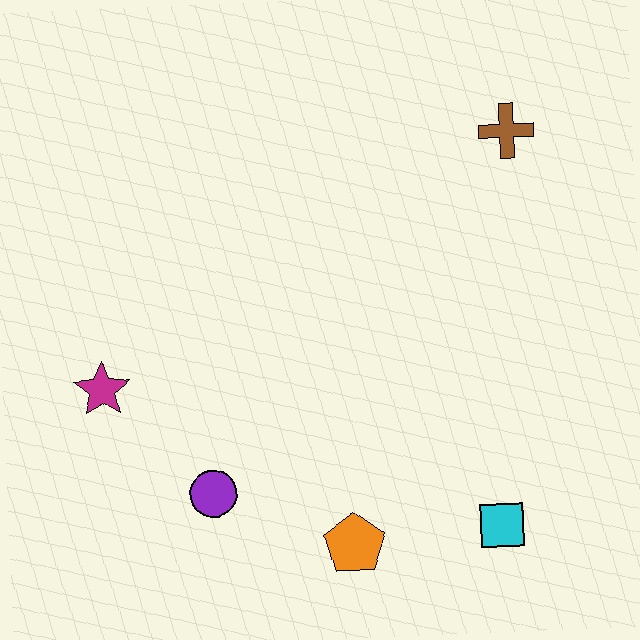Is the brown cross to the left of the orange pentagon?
No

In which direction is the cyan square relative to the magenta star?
The cyan square is to the right of the magenta star.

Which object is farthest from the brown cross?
The magenta star is farthest from the brown cross.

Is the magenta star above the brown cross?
No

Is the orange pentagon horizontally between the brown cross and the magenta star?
Yes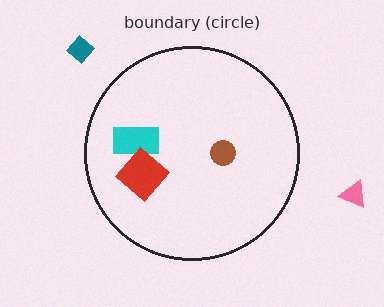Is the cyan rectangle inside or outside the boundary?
Inside.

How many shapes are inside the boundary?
3 inside, 2 outside.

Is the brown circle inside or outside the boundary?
Inside.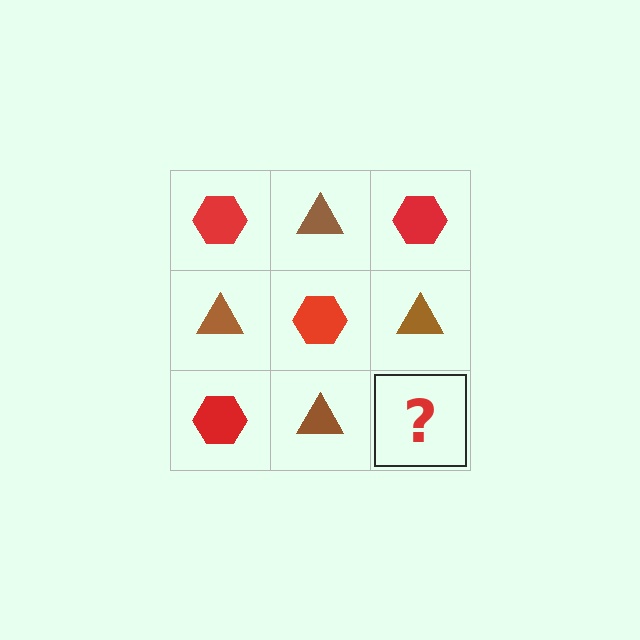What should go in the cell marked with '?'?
The missing cell should contain a red hexagon.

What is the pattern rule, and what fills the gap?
The rule is that it alternates red hexagon and brown triangle in a checkerboard pattern. The gap should be filled with a red hexagon.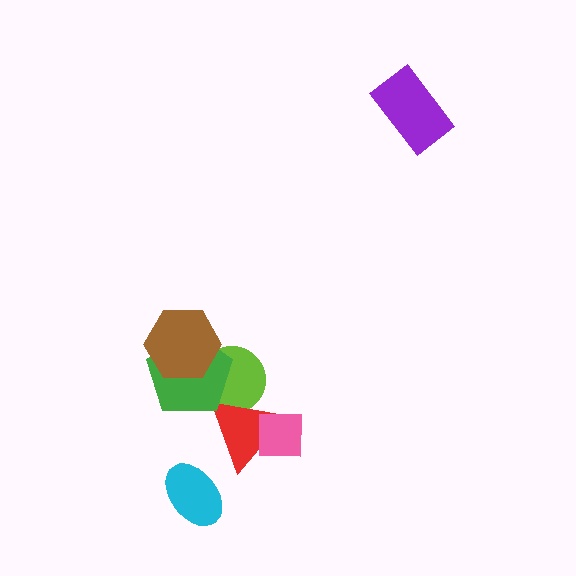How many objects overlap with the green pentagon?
3 objects overlap with the green pentagon.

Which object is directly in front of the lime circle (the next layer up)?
The red triangle is directly in front of the lime circle.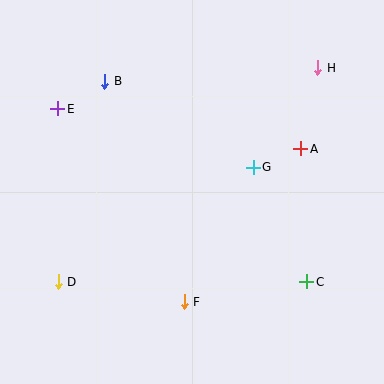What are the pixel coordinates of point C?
Point C is at (307, 282).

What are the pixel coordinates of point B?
Point B is at (105, 81).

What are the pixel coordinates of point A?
Point A is at (301, 149).